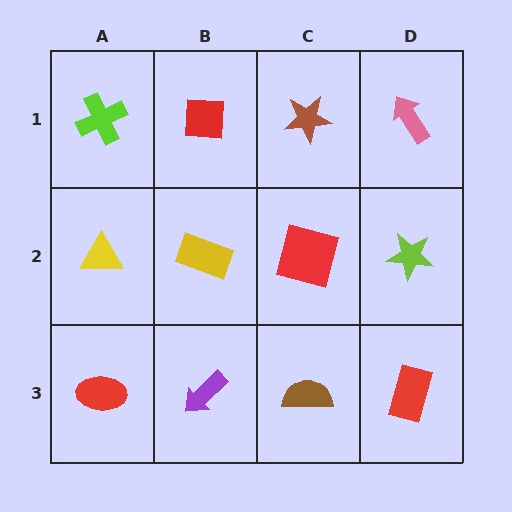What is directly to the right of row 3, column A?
A purple arrow.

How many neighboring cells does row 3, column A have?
2.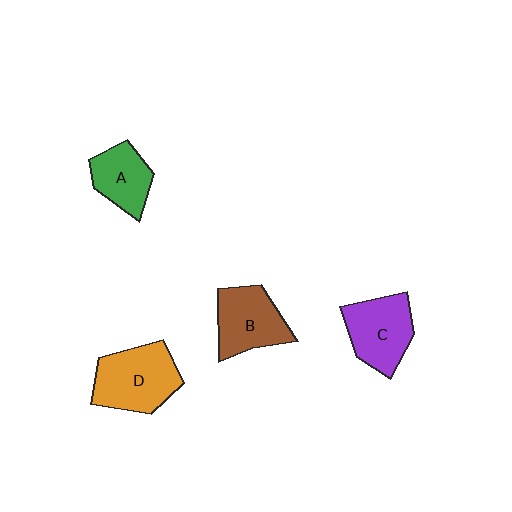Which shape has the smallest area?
Shape A (green).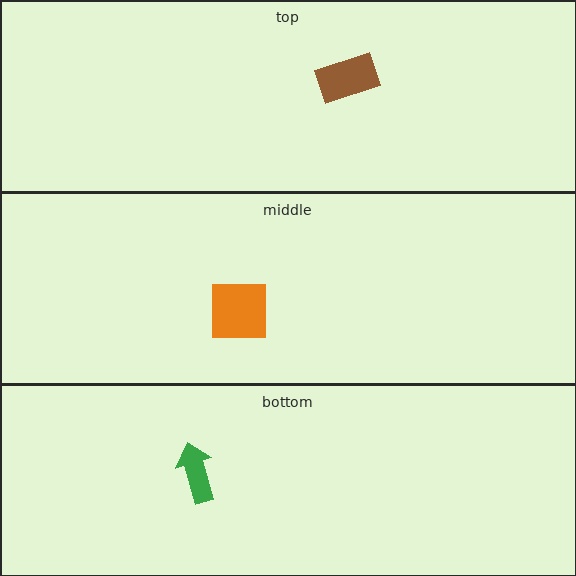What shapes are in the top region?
The brown rectangle.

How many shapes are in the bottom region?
1.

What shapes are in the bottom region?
The green arrow.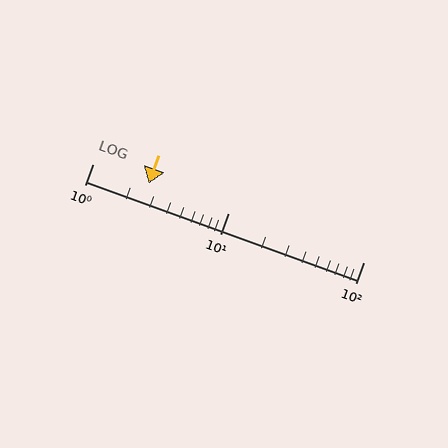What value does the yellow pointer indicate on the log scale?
The pointer indicates approximately 2.6.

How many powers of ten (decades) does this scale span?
The scale spans 2 decades, from 1 to 100.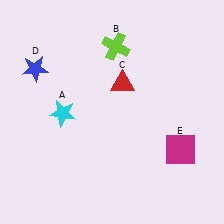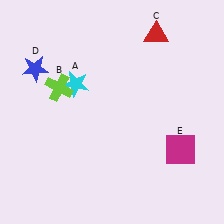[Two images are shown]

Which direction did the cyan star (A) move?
The cyan star (A) moved up.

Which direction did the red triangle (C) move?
The red triangle (C) moved up.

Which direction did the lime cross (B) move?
The lime cross (B) moved left.